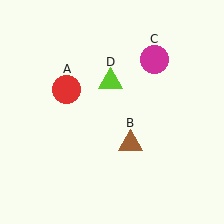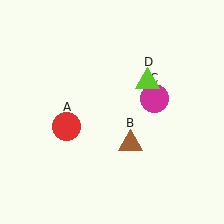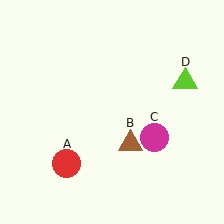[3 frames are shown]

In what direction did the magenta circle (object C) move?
The magenta circle (object C) moved down.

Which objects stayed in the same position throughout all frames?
Brown triangle (object B) remained stationary.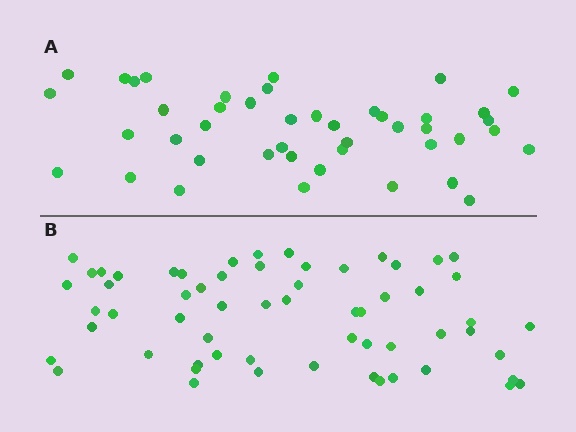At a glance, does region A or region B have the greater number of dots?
Region B (the bottom region) has more dots.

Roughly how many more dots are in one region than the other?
Region B has approximately 15 more dots than region A.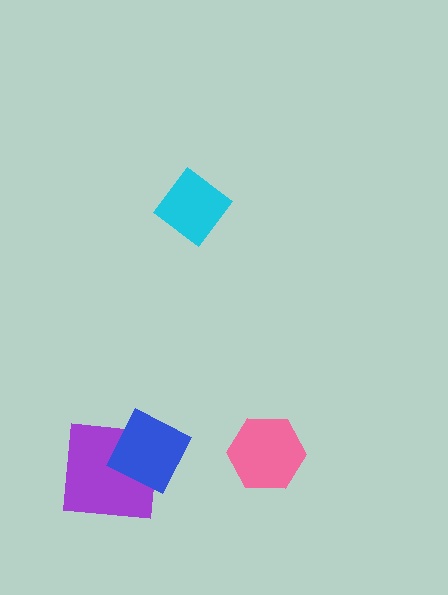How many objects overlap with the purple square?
1 object overlaps with the purple square.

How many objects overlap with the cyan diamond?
0 objects overlap with the cyan diamond.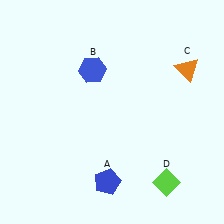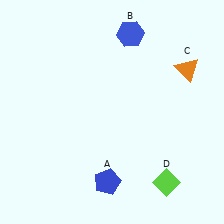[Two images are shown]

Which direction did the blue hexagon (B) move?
The blue hexagon (B) moved right.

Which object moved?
The blue hexagon (B) moved right.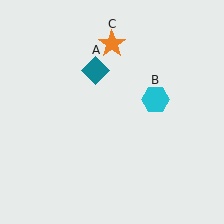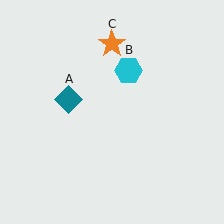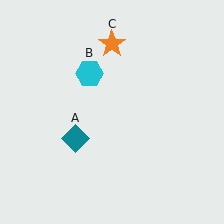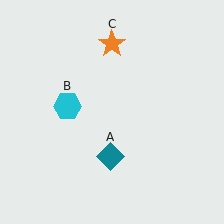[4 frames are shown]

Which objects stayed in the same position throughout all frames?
Orange star (object C) remained stationary.